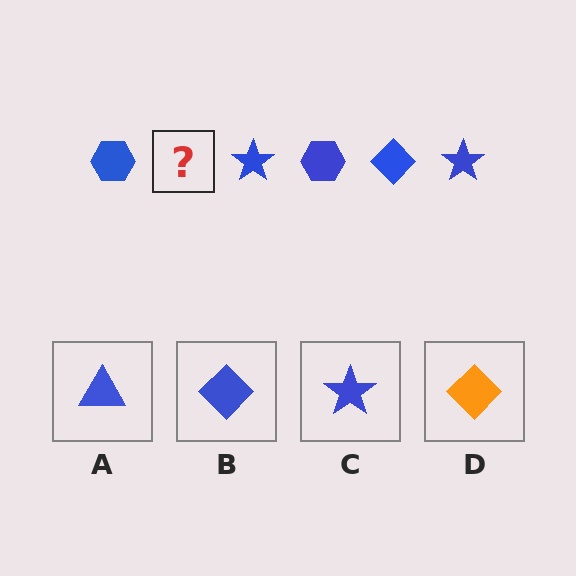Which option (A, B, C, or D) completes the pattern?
B.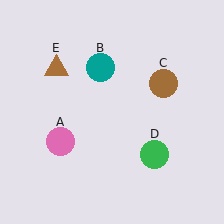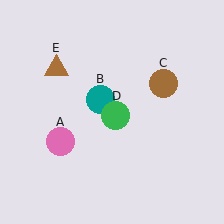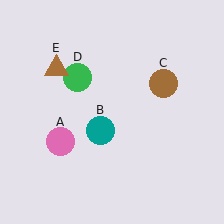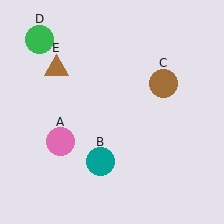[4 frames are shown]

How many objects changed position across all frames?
2 objects changed position: teal circle (object B), green circle (object D).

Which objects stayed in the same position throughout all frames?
Pink circle (object A) and brown circle (object C) and brown triangle (object E) remained stationary.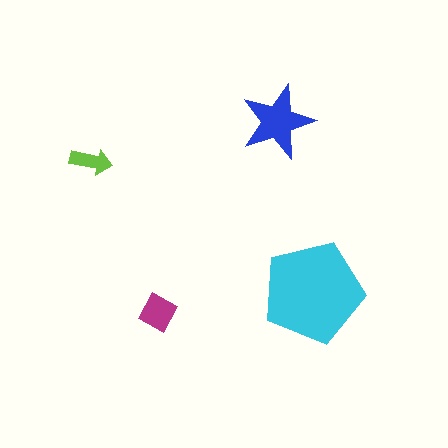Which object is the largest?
The cyan pentagon.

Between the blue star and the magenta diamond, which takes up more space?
The blue star.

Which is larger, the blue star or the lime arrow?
The blue star.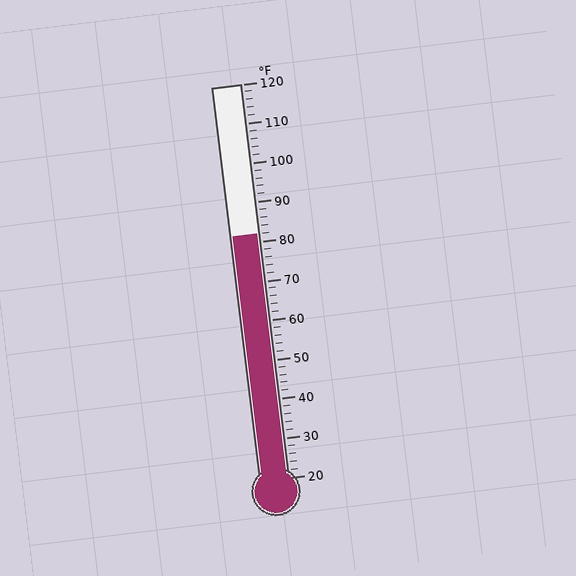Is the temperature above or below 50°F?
The temperature is above 50°F.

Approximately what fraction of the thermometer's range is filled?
The thermometer is filled to approximately 60% of its range.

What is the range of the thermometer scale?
The thermometer scale ranges from 20°F to 120°F.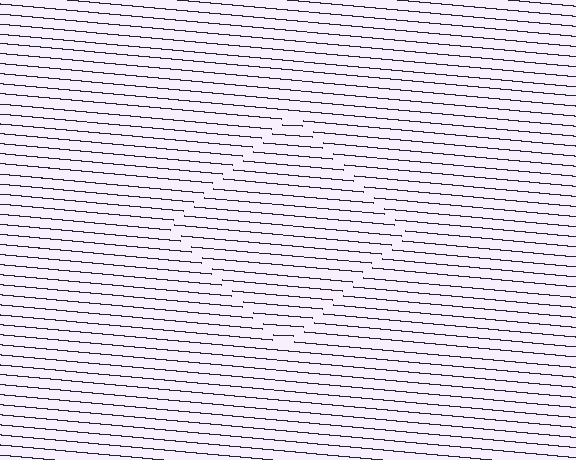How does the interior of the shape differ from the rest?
The interior of the shape contains the same grating, shifted by half a period — the contour is defined by the phase discontinuity where line-ends from the inner and outer gratings abut.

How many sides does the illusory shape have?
4 sides — the line-ends trace a square.